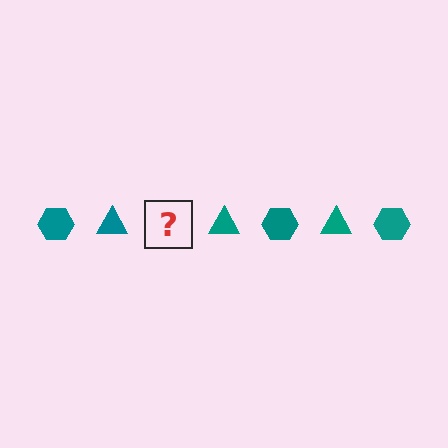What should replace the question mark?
The question mark should be replaced with a teal hexagon.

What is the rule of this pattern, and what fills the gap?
The rule is that the pattern cycles through hexagon, triangle shapes in teal. The gap should be filled with a teal hexagon.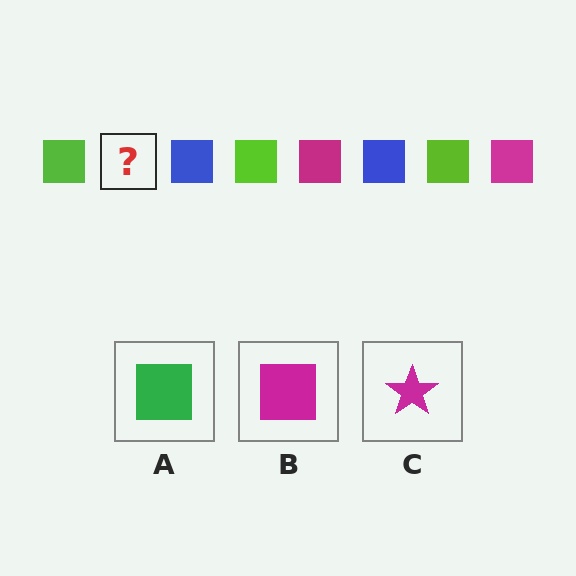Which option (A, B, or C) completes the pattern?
B.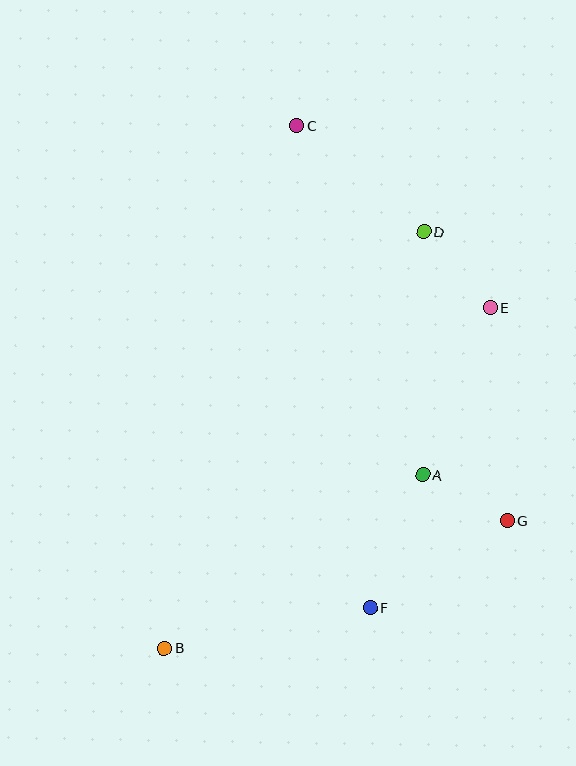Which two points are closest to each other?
Points A and G are closest to each other.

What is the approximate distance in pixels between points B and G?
The distance between B and G is approximately 366 pixels.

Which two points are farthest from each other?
Points B and C are farthest from each other.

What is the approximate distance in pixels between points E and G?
The distance between E and G is approximately 214 pixels.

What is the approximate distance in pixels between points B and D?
The distance between B and D is approximately 490 pixels.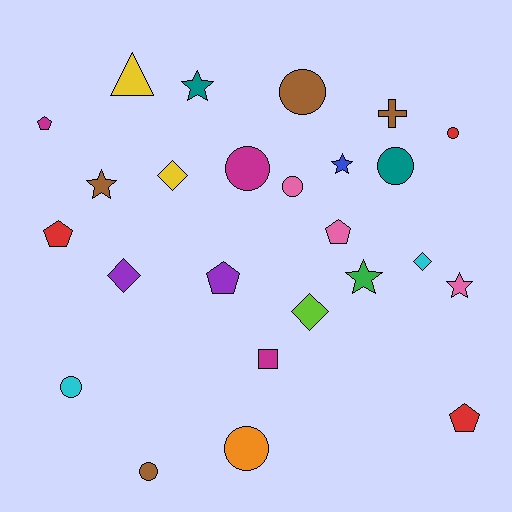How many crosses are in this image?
There is 1 cross.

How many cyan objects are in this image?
There are 2 cyan objects.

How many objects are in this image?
There are 25 objects.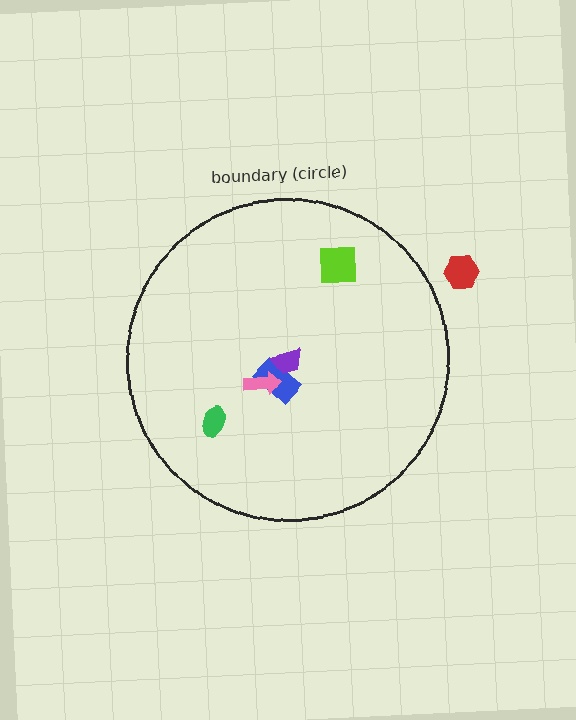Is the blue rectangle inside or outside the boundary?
Inside.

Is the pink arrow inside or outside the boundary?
Inside.